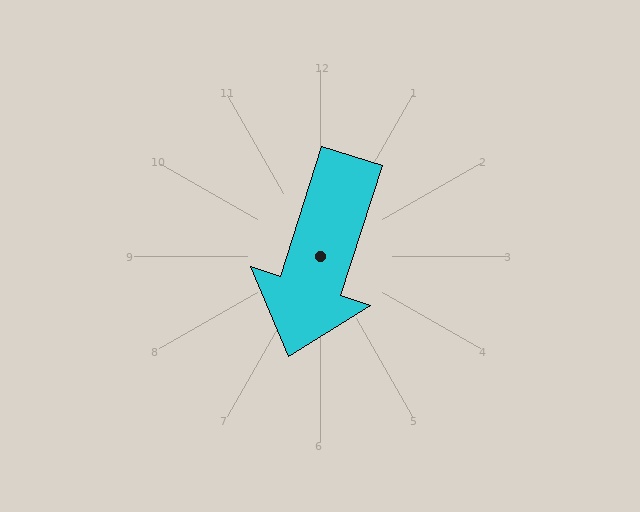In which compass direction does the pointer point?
South.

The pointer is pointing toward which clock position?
Roughly 7 o'clock.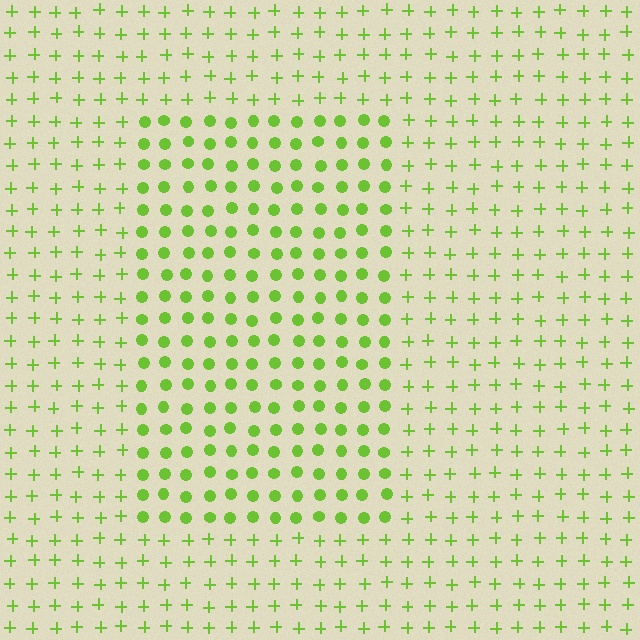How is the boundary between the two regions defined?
The boundary is defined by a change in element shape: circles inside vs. plus signs outside. All elements share the same color and spacing.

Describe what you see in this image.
The image is filled with small lime elements arranged in a uniform grid. A rectangle-shaped region contains circles, while the surrounding area contains plus signs. The boundary is defined purely by the change in element shape.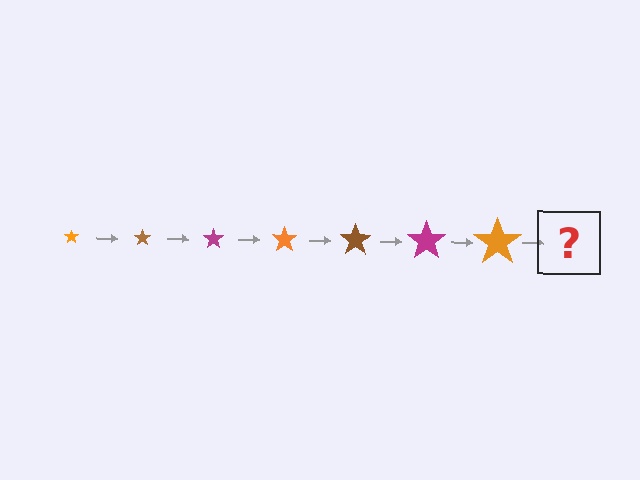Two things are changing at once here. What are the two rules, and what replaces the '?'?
The two rules are that the star grows larger each step and the color cycles through orange, brown, and magenta. The '?' should be a brown star, larger than the previous one.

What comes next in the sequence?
The next element should be a brown star, larger than the previous one.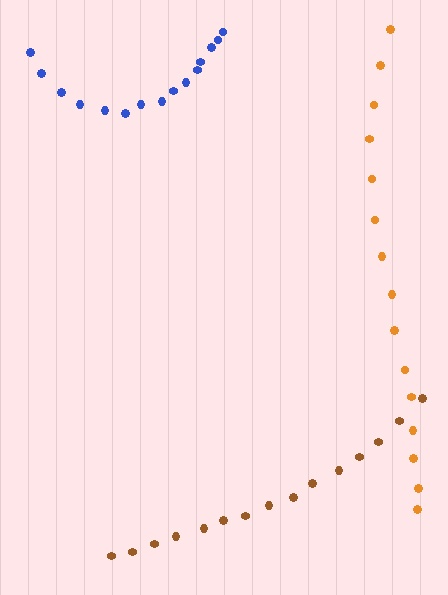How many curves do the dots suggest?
There are 3 distinct paths.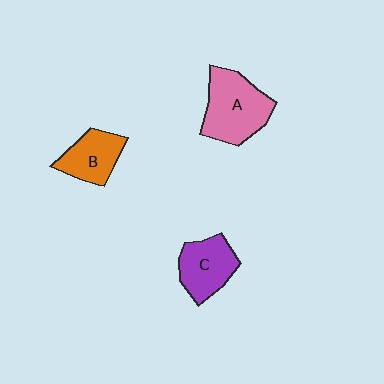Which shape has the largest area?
Shape A (pink).